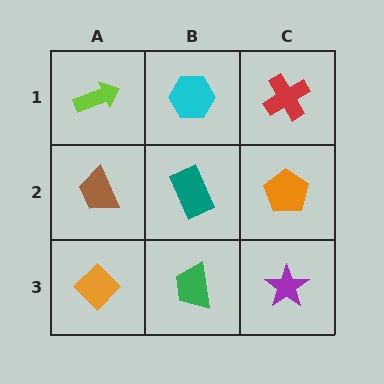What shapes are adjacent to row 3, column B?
A teal rectangle (row 2, column B), an orange diamond (row 3, column A), a purple star (row 3, column C).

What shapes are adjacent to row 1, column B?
A teal rectangle (row 2, column B), a lime arrow (row 1, column A), a red cross (row 1, column C).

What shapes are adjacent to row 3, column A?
A brown trapezoid (row 2, column A), a green trapezoid (row 3, column B).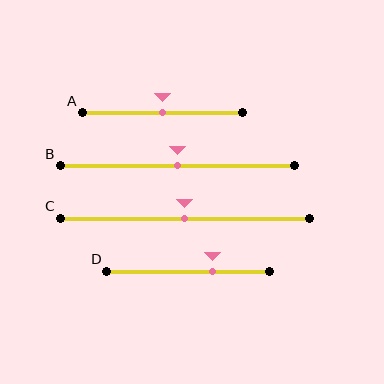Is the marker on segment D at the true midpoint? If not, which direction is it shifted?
No, the marker on segment D is shifted to the right by about 15% of the segment length.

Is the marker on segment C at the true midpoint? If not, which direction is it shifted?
Yes, the marker on segment C is at the true midpoint.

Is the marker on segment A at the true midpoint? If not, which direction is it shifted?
Yes, the marker on segment A is at the true midpoint.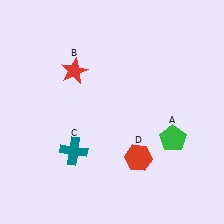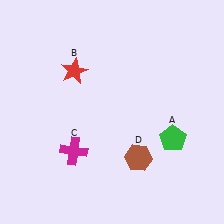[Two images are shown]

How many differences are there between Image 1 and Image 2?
There are 2 differences between the two images.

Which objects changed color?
C changed from teal to magenta. D changed from red to brown.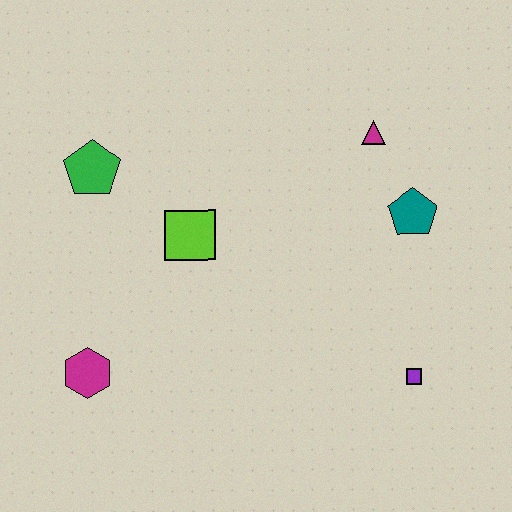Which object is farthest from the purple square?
The green pentagon is farthest from the purple square.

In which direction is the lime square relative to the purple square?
The lime square is to the left of the purple square.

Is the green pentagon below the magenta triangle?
Yes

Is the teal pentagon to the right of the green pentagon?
Yes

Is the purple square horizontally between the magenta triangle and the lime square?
No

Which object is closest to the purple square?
The teal pentagon is closest to the purple square.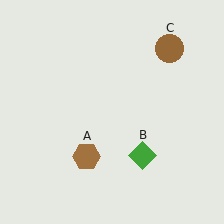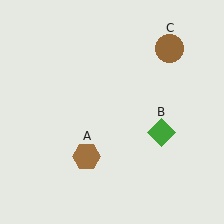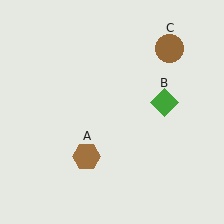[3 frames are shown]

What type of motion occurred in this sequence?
The green diamond (object B) rotated counterclockwise around the center of the scene.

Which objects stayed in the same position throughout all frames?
Brown hexagon (object A) and brown circle (object C) remained stationary.